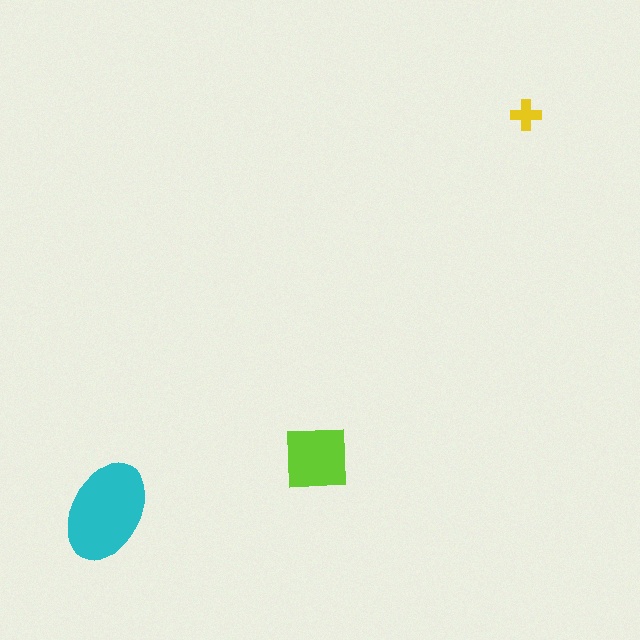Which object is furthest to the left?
The cyan ellipse is leftmost.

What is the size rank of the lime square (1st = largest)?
2nd.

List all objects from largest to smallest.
The cyan ellipse, the lime square, the yellow cross.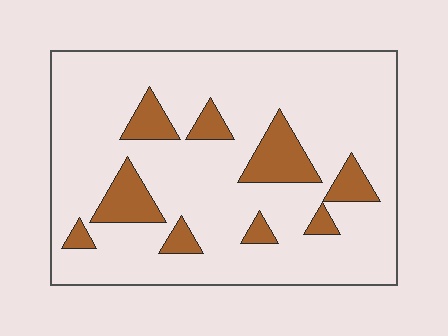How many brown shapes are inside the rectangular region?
9.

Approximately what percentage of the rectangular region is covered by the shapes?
Approximately 15%.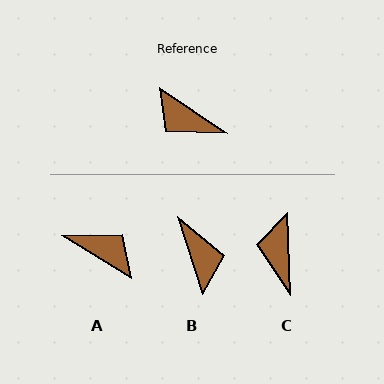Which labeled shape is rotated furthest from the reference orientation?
A, about 177 degrees away.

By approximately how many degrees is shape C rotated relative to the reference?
Approximately 54 degrees clockwise.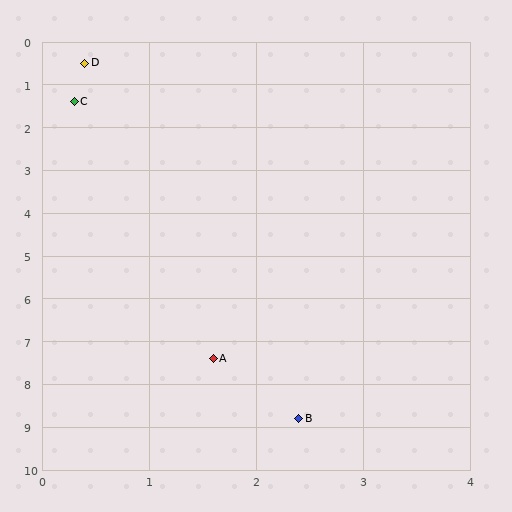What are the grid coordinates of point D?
Point D is at approximately (0.4, 0.5).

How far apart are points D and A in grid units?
Points D and A are about 7.0 grid units apart.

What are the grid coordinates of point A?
Point A is at approximately (1.6, 7.4).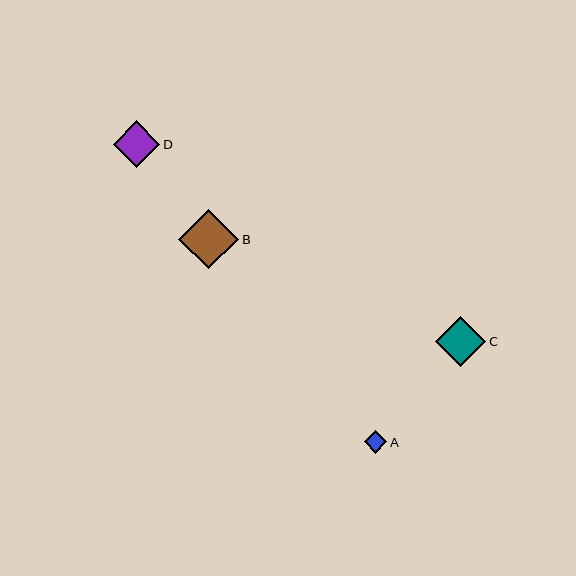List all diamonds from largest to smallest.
From largest to smallest: B, C, D, A.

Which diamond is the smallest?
Diamond A is the smallest with a size of approximately 23 pixels.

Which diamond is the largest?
Diamond B is the largest with a size of approximately 60 pixels.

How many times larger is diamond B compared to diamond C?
Diamond B is approximately 1.2 times the size of diamond C.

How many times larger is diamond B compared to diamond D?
Diamond B is approximately 1.3 times the size of diamond D.